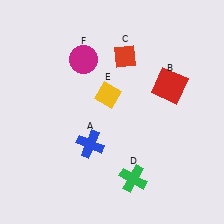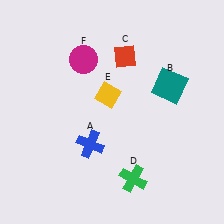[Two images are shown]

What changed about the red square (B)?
In Image 1, B is red. In Image 2, it changed to teal.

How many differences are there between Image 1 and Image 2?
There is 1 difference between the two images.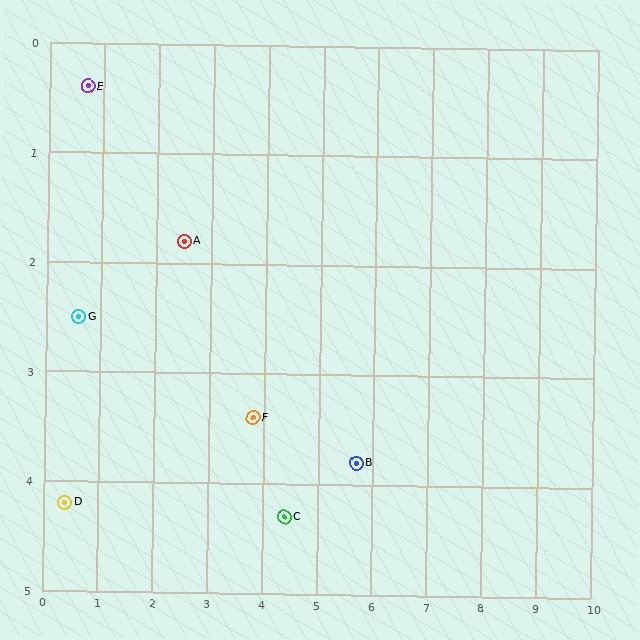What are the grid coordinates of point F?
Point F is at approximately (3.8, 3.4).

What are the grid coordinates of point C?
Point C is at approximately (4.4, 4.3).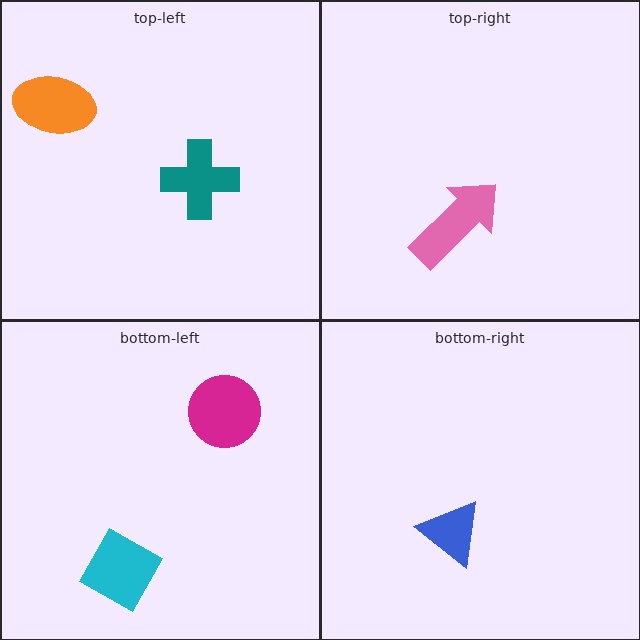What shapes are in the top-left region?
The orange ellipse, the teal cross.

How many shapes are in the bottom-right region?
1.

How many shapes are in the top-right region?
1.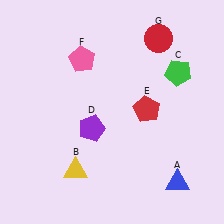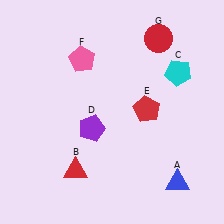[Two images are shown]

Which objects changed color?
B changed from yellow to red. C changed from green to cyan.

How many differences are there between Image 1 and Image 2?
There are 2 differences between the two images.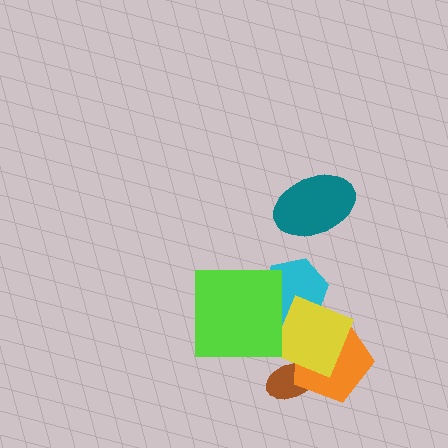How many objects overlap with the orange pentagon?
2 objects overlap with the orange pentagon.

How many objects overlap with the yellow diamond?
4 objects overlap with the yellow diamond.